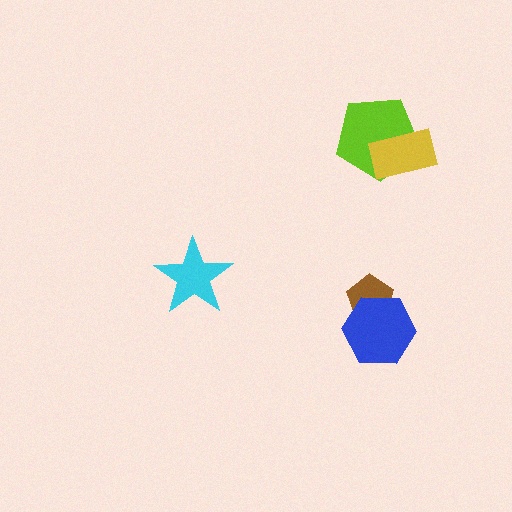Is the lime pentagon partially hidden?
Yes, it is partially covered by another shape.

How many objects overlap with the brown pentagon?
1 object overlaps with the brown pentagon.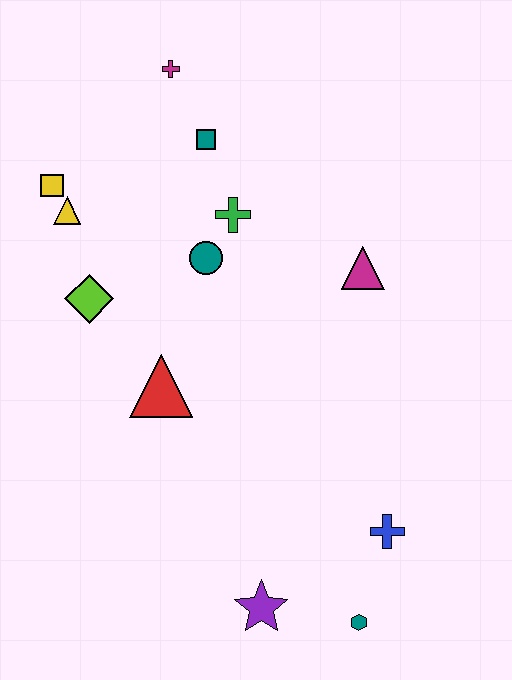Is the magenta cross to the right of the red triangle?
Yes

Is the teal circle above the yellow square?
No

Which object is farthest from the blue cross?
The magenta cross is farthest from the blue cross.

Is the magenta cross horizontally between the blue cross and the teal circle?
No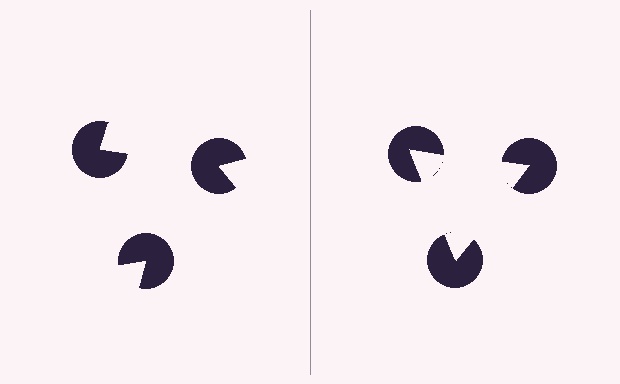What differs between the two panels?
The pac-man discs are positioned identically on both sides; only the wedge orientations differ. On the right they align to a triangle; on the left they are misaligned.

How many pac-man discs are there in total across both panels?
6 — 3 on each side.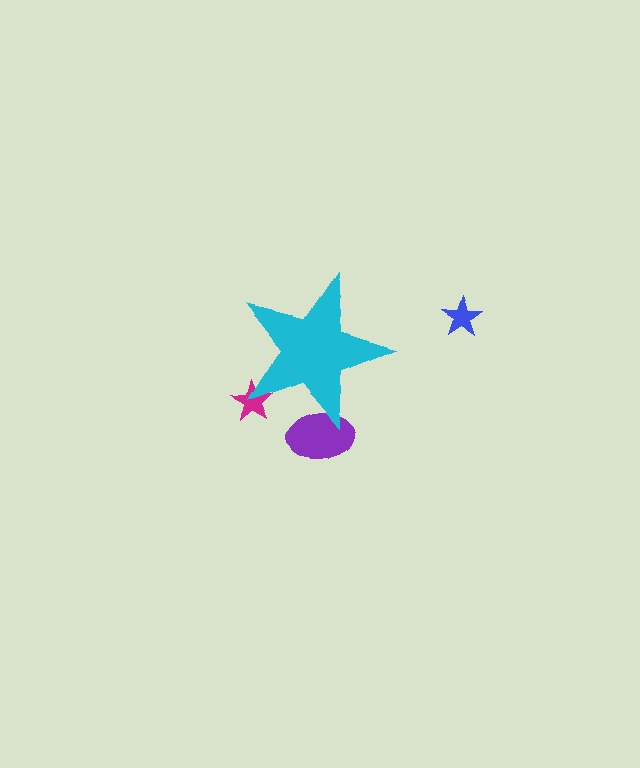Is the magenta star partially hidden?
Yes, the magenta star is partially hidden behind the cyan star.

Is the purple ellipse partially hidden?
Yes, the purple ellipse is partially hidden behind the cyan star.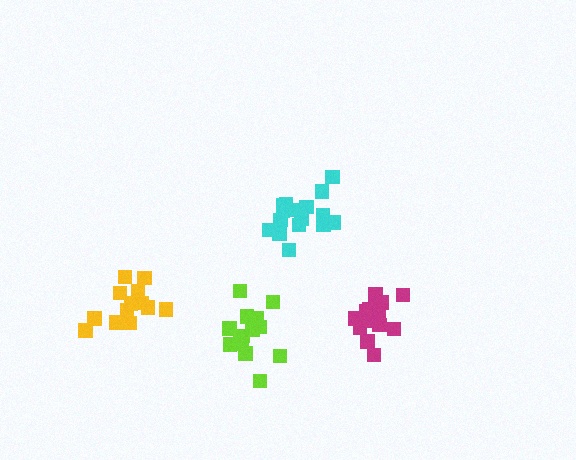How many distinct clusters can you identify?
There are 4 distinct clusters.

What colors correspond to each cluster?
The clusters are colored: magenta, cyan, yellow, lime.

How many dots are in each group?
Group 1: 15 dots, Group 2: 16 dots, Group 3: 14 dots, Group 4: 14 dots (59 total).